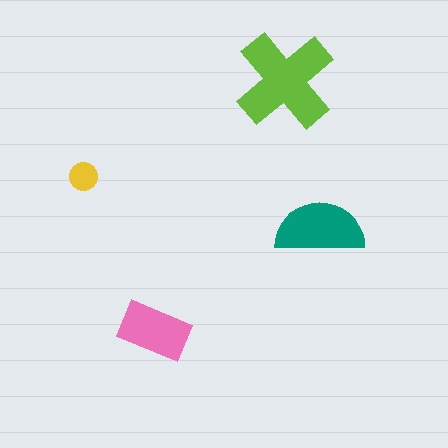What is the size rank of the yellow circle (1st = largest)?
4th.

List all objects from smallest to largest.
The yellow circle, the pink rectangle, the teal semicircle, the lime cross.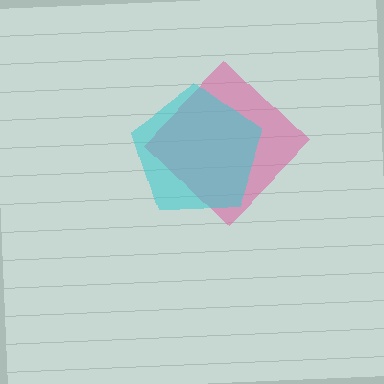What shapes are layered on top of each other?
The layered shapes are: a pink diamond, a cyan pentagon.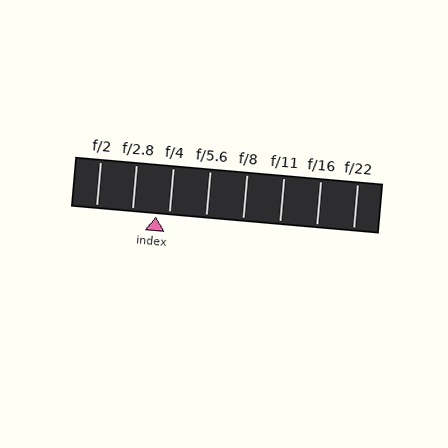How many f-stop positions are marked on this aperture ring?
There are 8 f-stop positions marked.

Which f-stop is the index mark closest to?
The index mark is closest to f/4.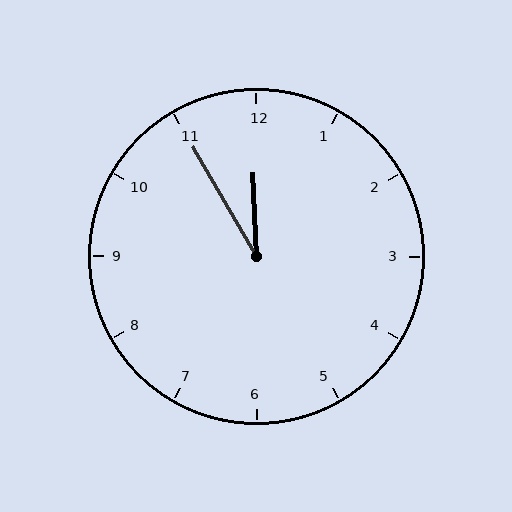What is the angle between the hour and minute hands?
Approximately 28 degrees.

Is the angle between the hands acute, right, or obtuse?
It is acute.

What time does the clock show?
11:55.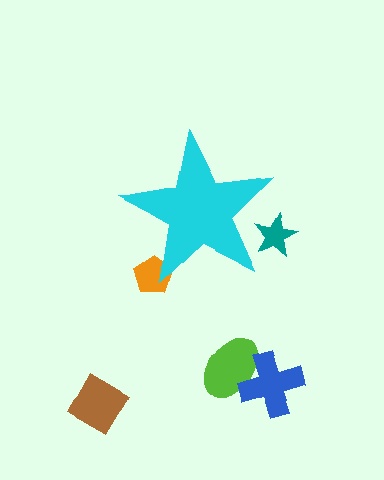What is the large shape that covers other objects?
A cyan star.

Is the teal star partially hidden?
Yes, the teal star is partially hidden behind the cyan star.